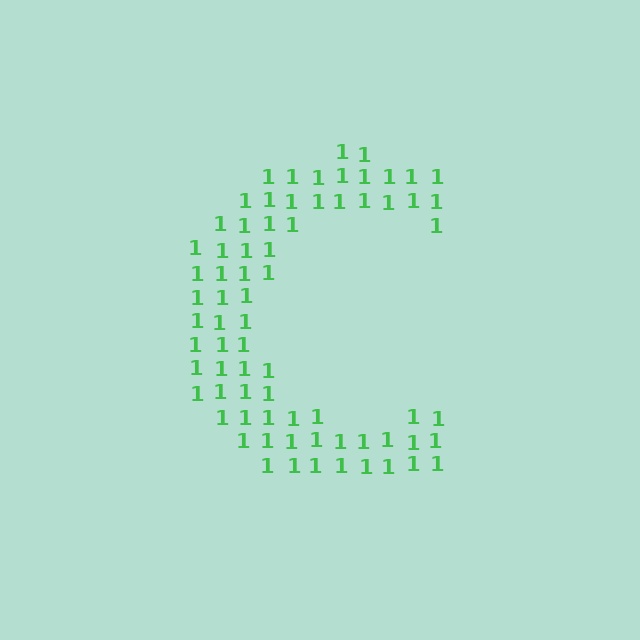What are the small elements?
The small elements are digit 1's.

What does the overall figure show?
The overall figure shows the letter C.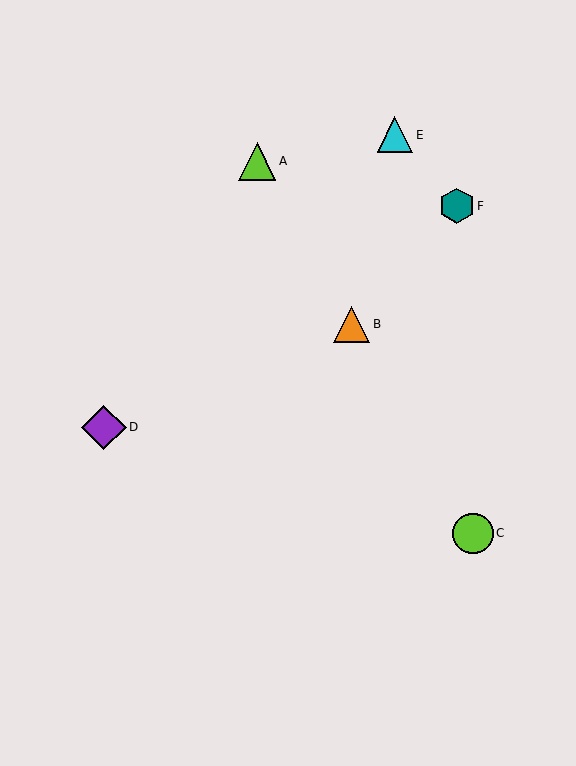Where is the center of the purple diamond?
The center of the purple diamond is at (104, 427).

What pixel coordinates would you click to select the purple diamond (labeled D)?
Click at (104, 427) to select the purple diamond D.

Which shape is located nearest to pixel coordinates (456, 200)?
The teal hexagon (labeled F) at (457, 206) is nearest to that location.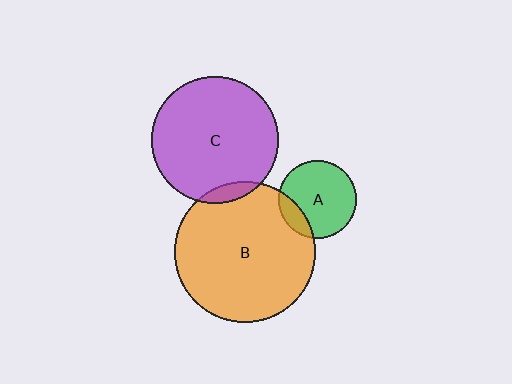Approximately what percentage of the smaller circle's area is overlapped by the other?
Approximately 5%.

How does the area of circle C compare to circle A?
Approximately 2.6 times.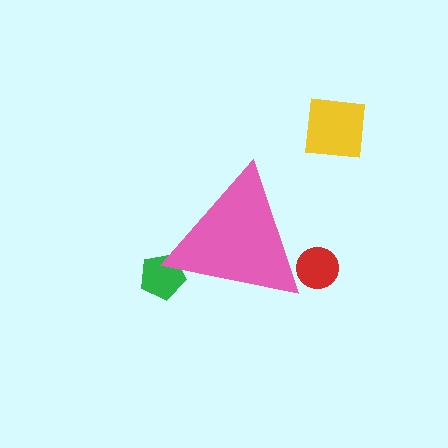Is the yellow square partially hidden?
No, the yellow square is fully visible.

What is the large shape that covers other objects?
A pink triangle.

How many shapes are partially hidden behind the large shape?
2 shapes are partially hidden.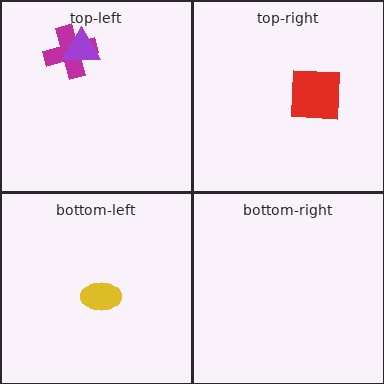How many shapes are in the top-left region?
2.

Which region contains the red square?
The top-right region.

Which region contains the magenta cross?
The top-left region.